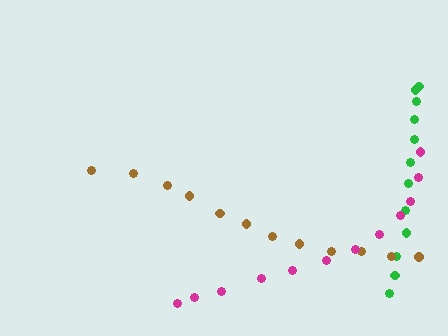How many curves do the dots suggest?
There are 3 distinct paths.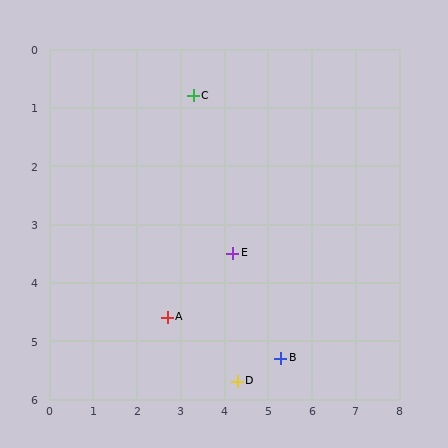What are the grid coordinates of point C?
Point C is at approximately (3.3, 0.8).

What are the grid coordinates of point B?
Point B is at approximately (5.3, 5.3).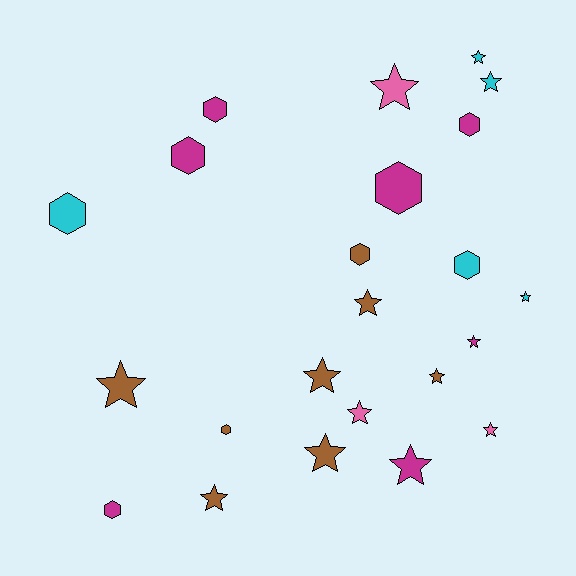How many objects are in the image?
There are 23 objects.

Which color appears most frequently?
Brown, with 8 objects.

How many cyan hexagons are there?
There are 2 cyan hexagons.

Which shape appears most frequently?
Star, with 14 objects.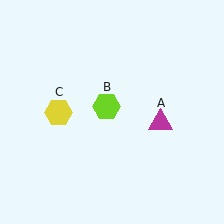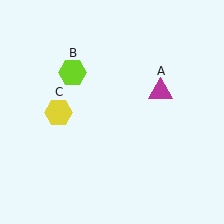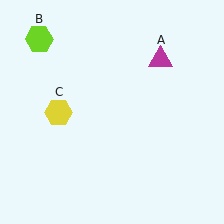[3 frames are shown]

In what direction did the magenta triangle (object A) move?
The magenta triangle (object A) moved up.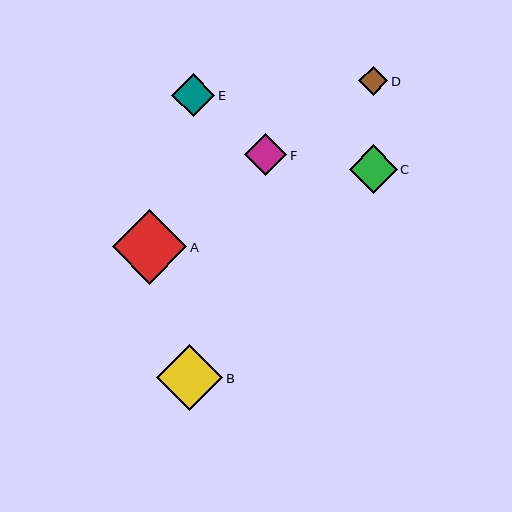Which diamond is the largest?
Diamond A is the largest with a size of approximately 75 pixels.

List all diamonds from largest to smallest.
From largest to smallest: A, B, C, E, F, D.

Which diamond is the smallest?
Diamond D is the smallest with a size of approximately 29 pixels.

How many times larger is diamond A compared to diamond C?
Diamond A is approximately 1.6 times the size of diamond C.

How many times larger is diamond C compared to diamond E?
Diamond C is approximately 1.1 times the size of diamond E.